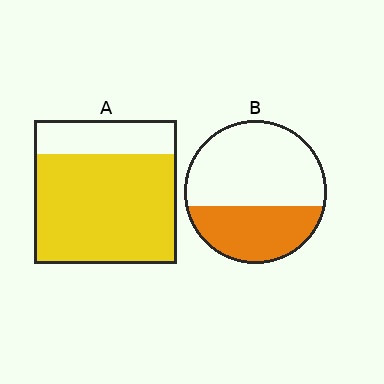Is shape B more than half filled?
No.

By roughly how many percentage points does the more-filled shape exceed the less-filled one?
By roughly 40 percentage points (A over B).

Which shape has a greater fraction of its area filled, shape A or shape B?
Shape A.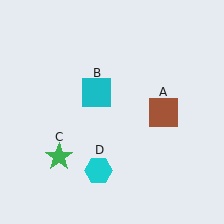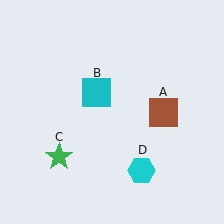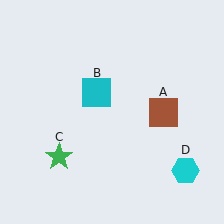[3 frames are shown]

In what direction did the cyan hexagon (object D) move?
The cyan hexagon (object D) moved right.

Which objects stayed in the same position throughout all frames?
Brown square (object A) and cyan square (object B) and green star (object C) remained stationary.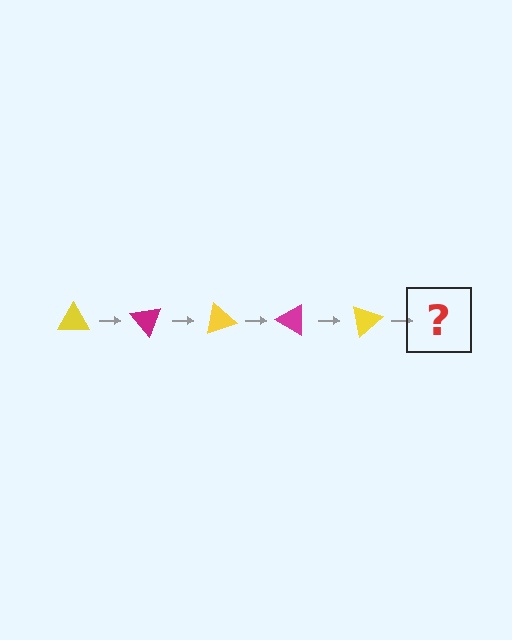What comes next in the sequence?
The next element should be a magenta triangle, rotated 250 degrees from the start.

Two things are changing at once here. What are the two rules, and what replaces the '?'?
The two rules are that it rotates 50 degrees each step and the color cycles through yellow and magenta. The '?' should be a magenta triangle, rotated 250 degrees from the start.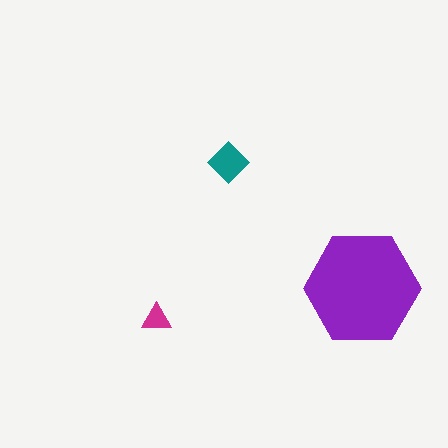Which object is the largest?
The purple hexagon.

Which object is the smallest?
The magenta triangle.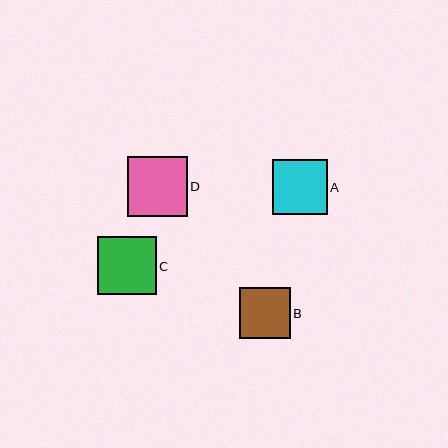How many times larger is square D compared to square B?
Square D is approximately 1.2 times the size of square B.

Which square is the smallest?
Square B is the smallest with a size of approximately 51 pixels.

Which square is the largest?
Square D is the largest with a size of approximately 60 pixels.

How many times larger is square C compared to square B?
Square C is approximately 1.2 times the size of square B.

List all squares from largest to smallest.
From largest to smallest: D, C, A, B.